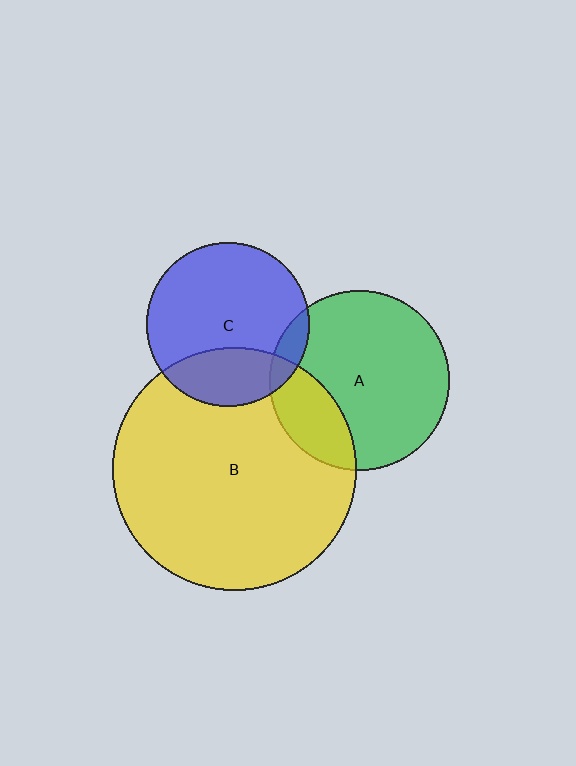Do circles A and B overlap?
Yes.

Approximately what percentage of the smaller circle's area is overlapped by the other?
Approximately 25%.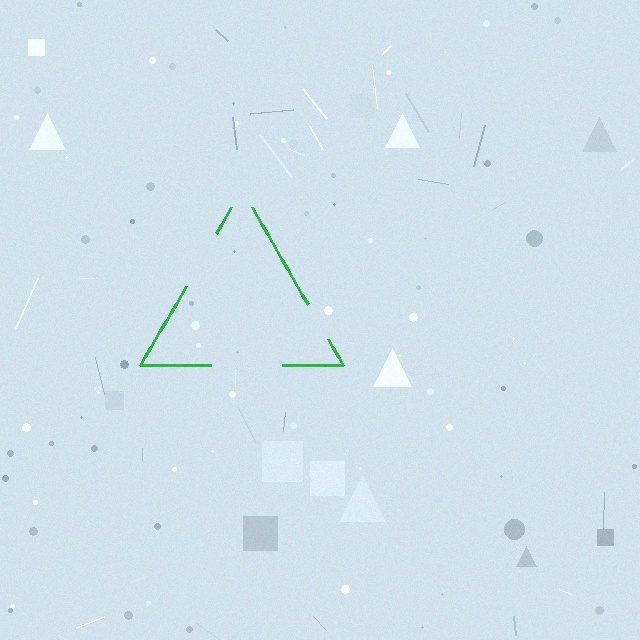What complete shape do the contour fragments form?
The contour fragments form a triangle.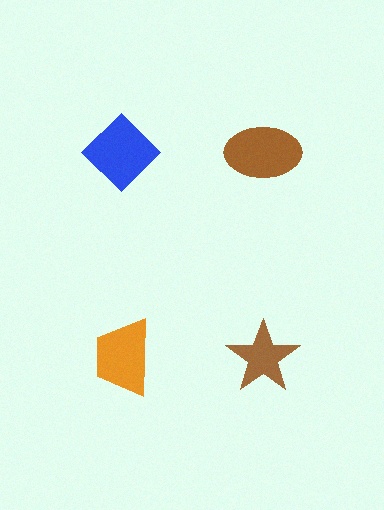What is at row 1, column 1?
A blue diamond.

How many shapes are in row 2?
2 shapes.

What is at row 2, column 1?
An orange trapezoid.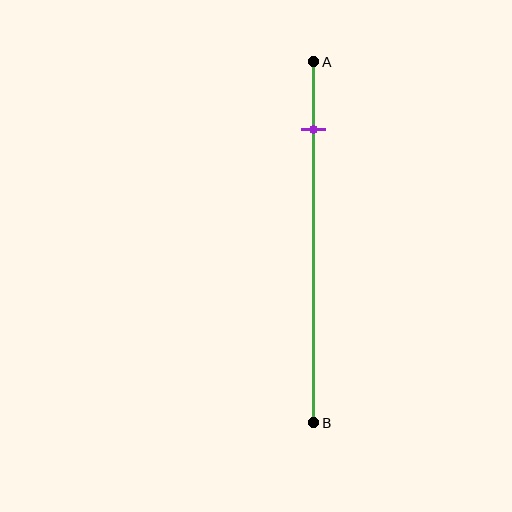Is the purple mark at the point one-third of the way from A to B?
No, the mark is at about 20% from A, not at the 33% one-third point.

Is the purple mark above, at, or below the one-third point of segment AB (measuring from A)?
The purple mark is above the one-third point of segment AB.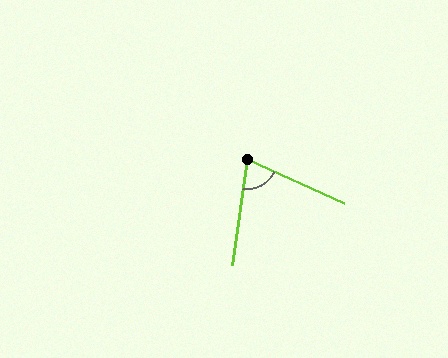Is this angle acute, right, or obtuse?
It is acute.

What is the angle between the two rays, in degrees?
Approximately 74 degrees.